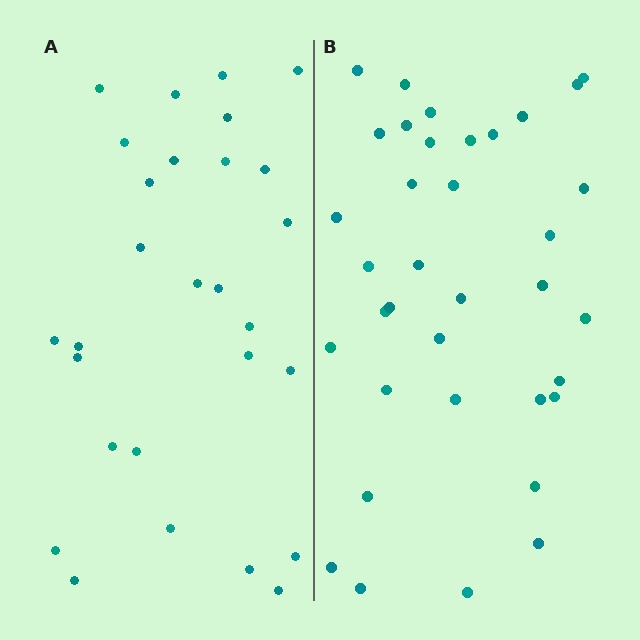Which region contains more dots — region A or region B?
Region B (the right region) has more dots.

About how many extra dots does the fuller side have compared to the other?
Region B has roughly 8 or so more dots than region A.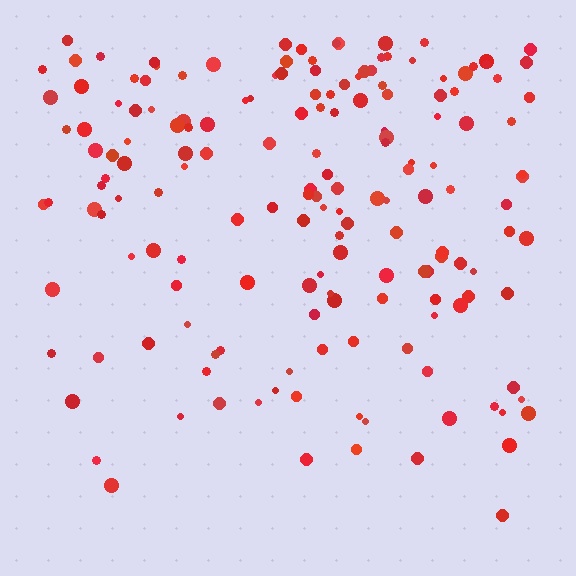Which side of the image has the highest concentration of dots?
The top.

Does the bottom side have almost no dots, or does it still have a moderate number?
Still a moderate number, just noticeably fewer than the top.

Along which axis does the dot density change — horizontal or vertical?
Vertical.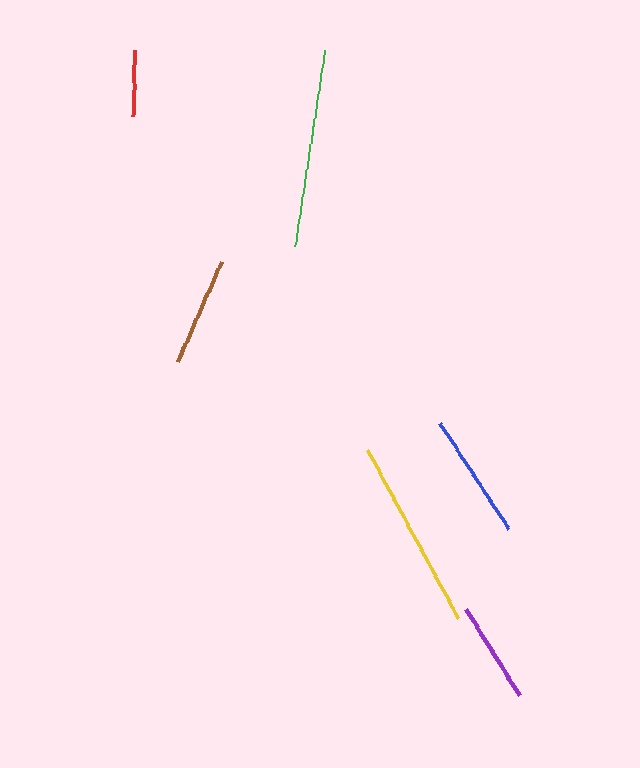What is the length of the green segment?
The green segment is approximately 198 pixels long.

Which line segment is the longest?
The green line is the longest at approximately 198 pixels.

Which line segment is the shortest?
The red line is the shortest at approximately 66 pixels.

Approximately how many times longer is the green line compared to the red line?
The green line is approximately 3.0 times the length of the red line.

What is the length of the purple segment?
The purple segment is approximately 101 pixels long.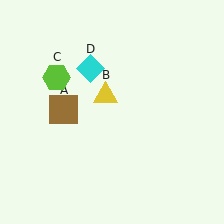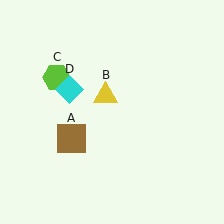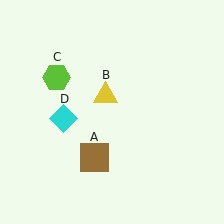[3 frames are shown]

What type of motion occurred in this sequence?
The brown square (object A), cyan diamond (object D) rotated counterclockwise around the center of the scene.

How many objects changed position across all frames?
2 objects changed position: brown square (object A), cyan diamond (object D).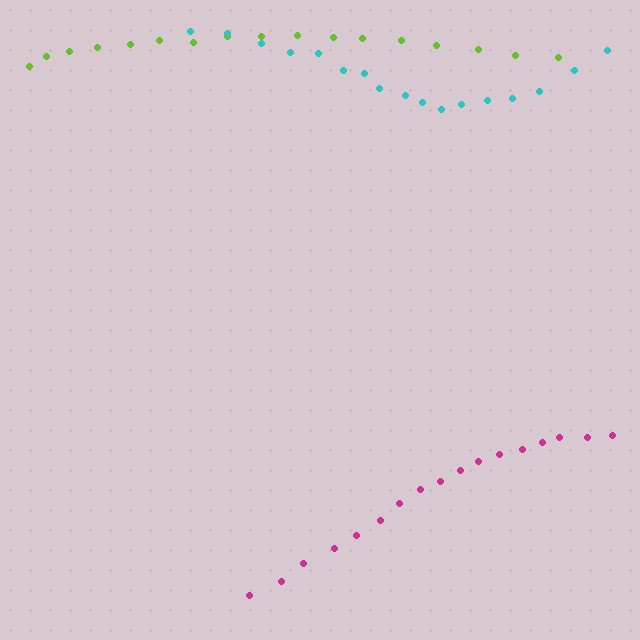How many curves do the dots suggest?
There are 3 distinct paths.